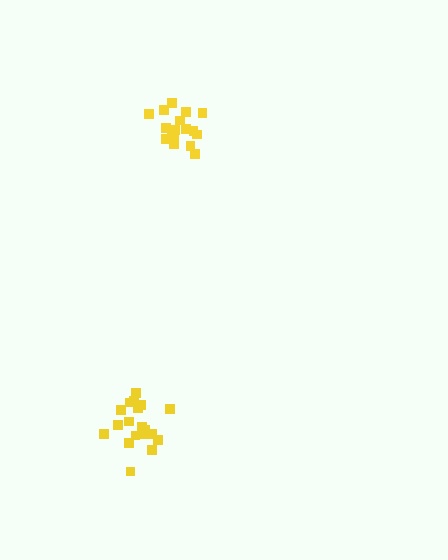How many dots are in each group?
Group 1: 17 dots, Group 2: 19 dots (36 total).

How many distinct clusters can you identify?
There are 2 distinct clusters.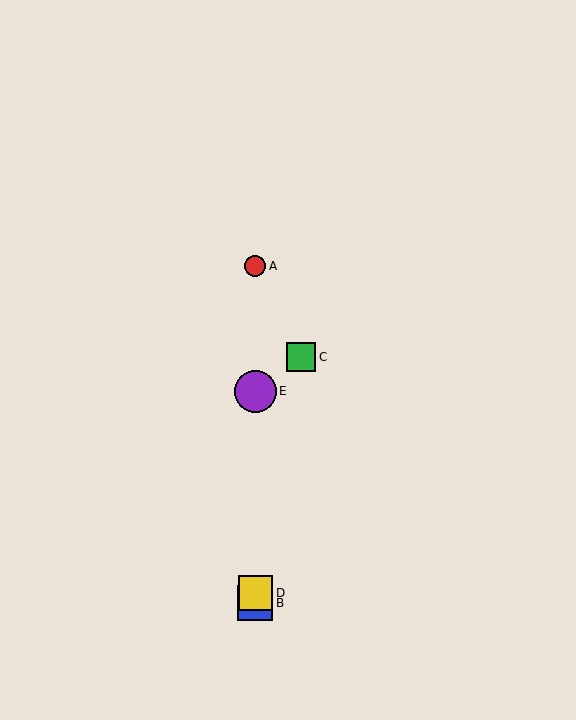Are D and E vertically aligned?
Yes, both are at x≈255.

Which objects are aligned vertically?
Objects A, B, D, E are aligned vertically.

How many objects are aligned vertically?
4 objects (A, B, D, E) are aligned vertically.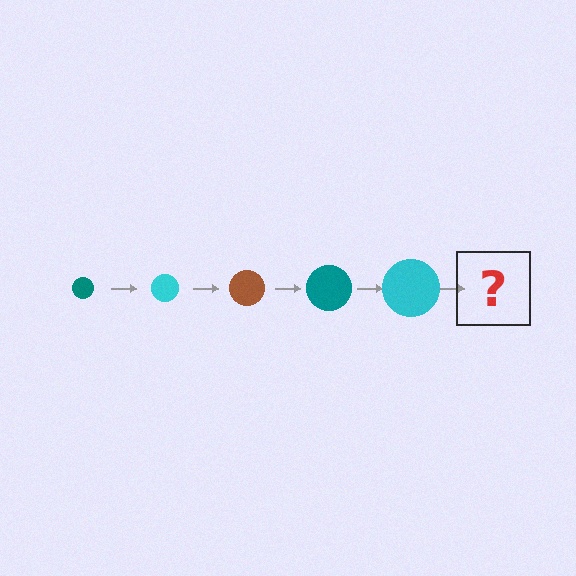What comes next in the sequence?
The next element should be a brown circle, larger than the previous one.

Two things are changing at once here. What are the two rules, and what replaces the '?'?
The two rules are that the circle grows larger each step and the color cycles through teal, cyan, and brown. The '?' should be a brown circle, larger than the previous one.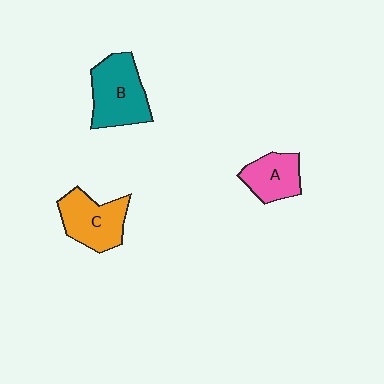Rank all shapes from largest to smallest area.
From largest to smallest: B (teal), C (orange), A (pink).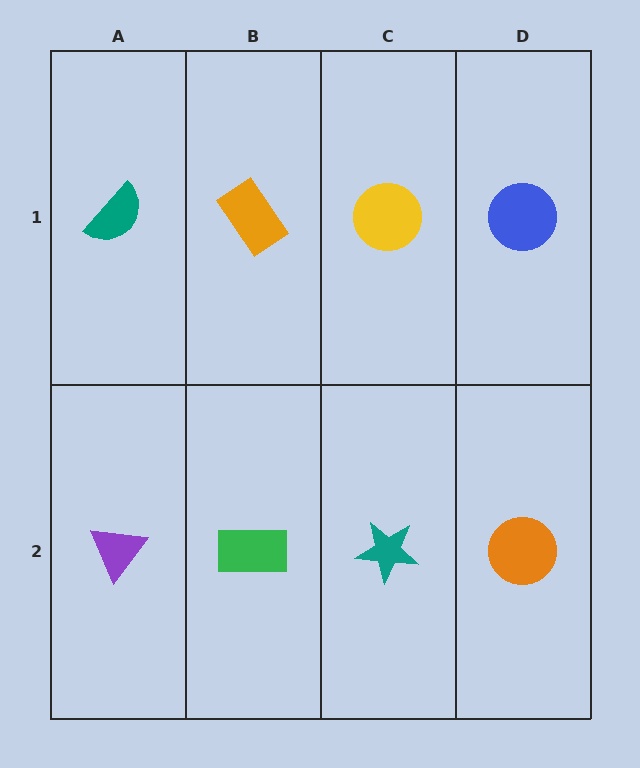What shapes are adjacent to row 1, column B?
A green rectangle (row 2, column B), a teal semicircle (row 1, column A), a yellow circle (row 1, column C).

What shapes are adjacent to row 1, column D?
An orange circle (row 2, column D), a yellow circle (row 1, column C).